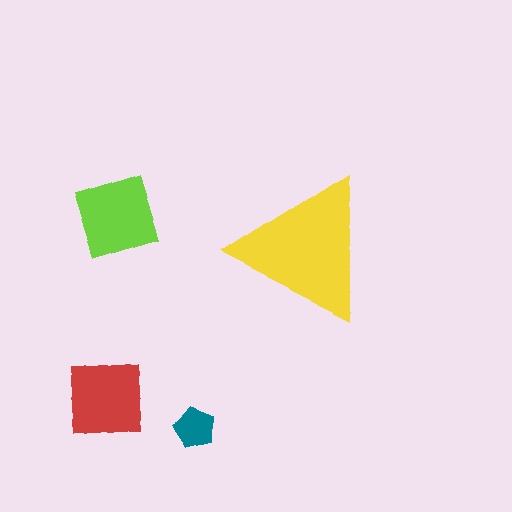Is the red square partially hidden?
No, the red square is fully visible.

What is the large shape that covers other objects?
A yellow triangle.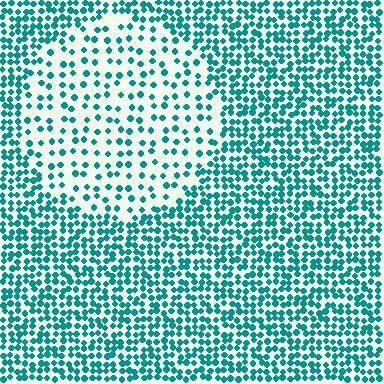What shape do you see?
I see a circle.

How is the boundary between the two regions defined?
The boundary is defined by a change in element density (approximately 2.4x ratio). All elements are the same color, size, and shape.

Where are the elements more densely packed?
The elements are more densely packed outside the circle boundary.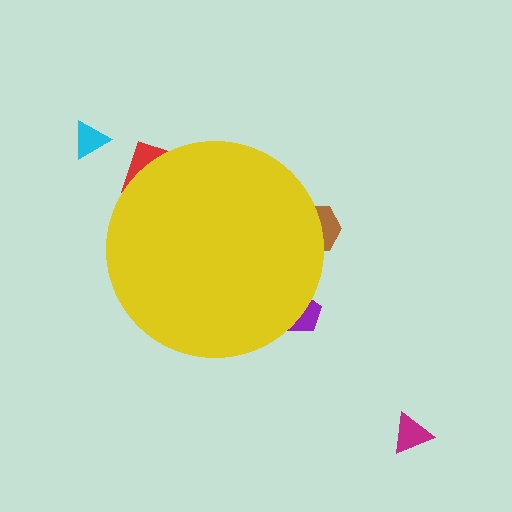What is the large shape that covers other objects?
A yellow circle.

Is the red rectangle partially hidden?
Yes, the red rectangle is partially hidden behind the yellow circle.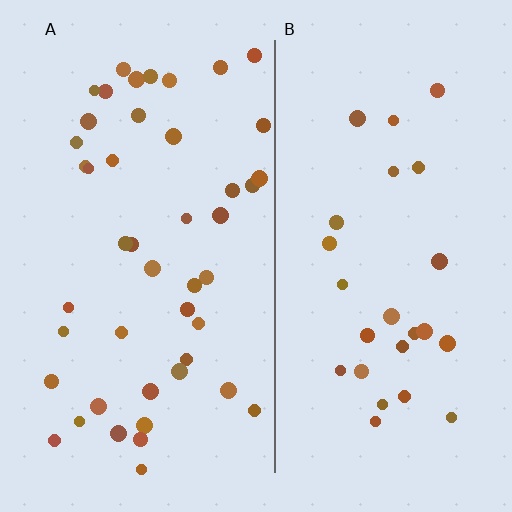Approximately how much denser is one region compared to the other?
Approximately 1.8× — region A over region B.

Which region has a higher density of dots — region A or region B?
A (the left).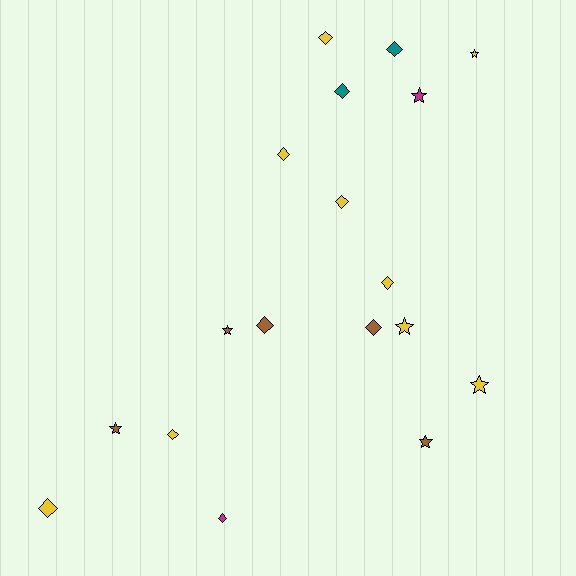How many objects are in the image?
There are 18 objects.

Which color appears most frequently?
Yellow, with 9 objects.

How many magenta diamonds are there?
There is 1 magenta diamond.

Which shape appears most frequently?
Diamond, with 11 objects.